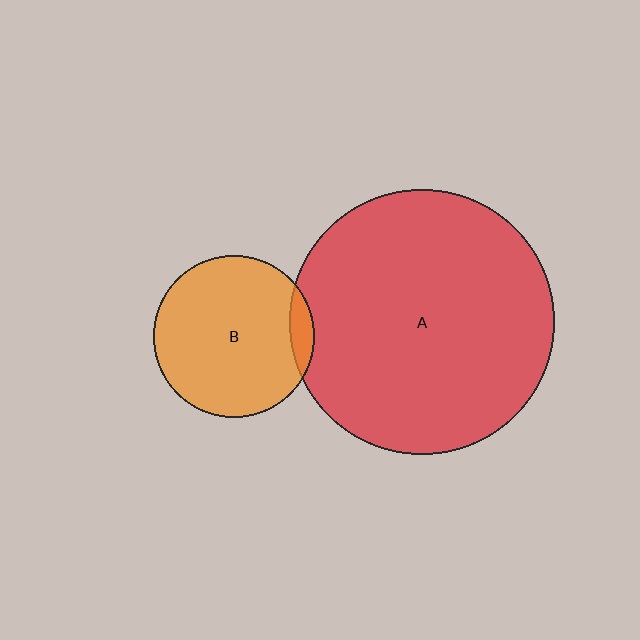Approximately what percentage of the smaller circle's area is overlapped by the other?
Approximately 10%.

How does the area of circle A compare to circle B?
Approximately 2.7 times.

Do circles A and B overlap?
Yes.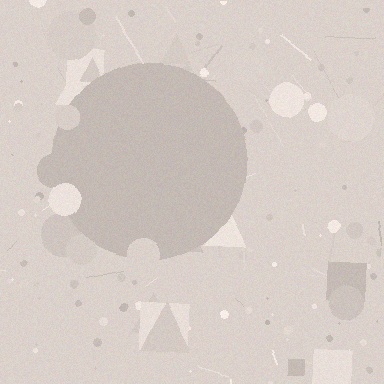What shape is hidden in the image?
A circle is hidden in the image.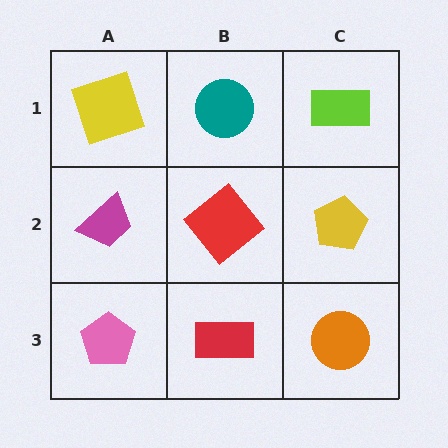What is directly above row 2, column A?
A yellow square.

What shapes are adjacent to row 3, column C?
A yellow pentagon (row 2, column C), a red rectangle (row 3, column B).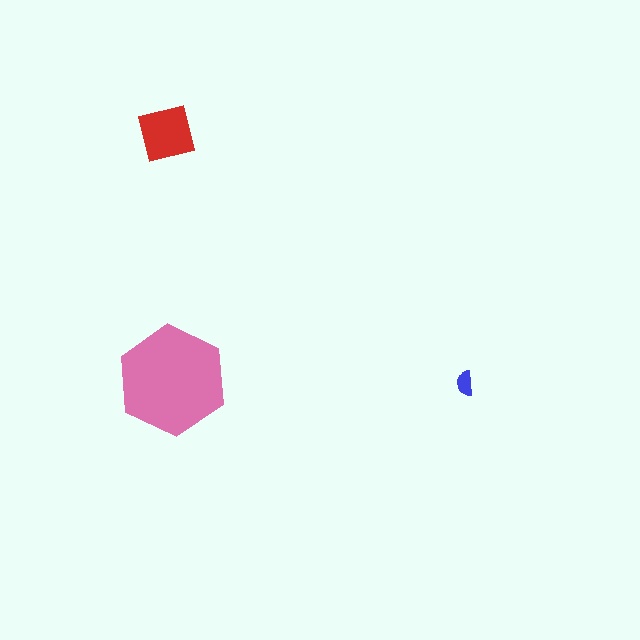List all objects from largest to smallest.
The pink hexagon, the red square, the blue semicircle.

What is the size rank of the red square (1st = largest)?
2nd.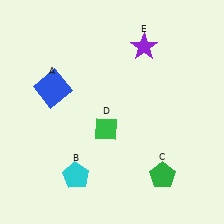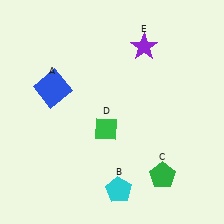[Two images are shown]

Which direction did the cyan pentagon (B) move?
The cyan pentagon (B) moved right.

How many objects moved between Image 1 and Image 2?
1 object moved between the two images.